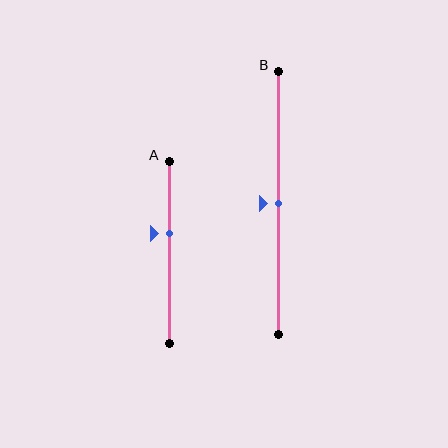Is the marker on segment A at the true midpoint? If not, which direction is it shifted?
No, the marker on segment A is shifted upward by about 10% of the segment length.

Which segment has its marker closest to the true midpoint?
Segment B has its marker closest to the true midpoint.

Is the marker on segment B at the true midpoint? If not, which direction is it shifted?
Yes, the marker on segment B is at the true midpoint.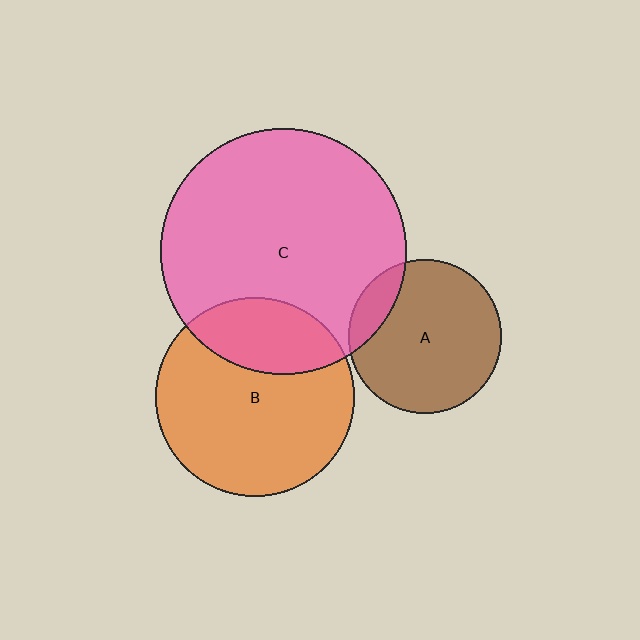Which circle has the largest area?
Circle C (pink).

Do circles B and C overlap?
Yes.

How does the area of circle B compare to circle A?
Approximately 1.7 times.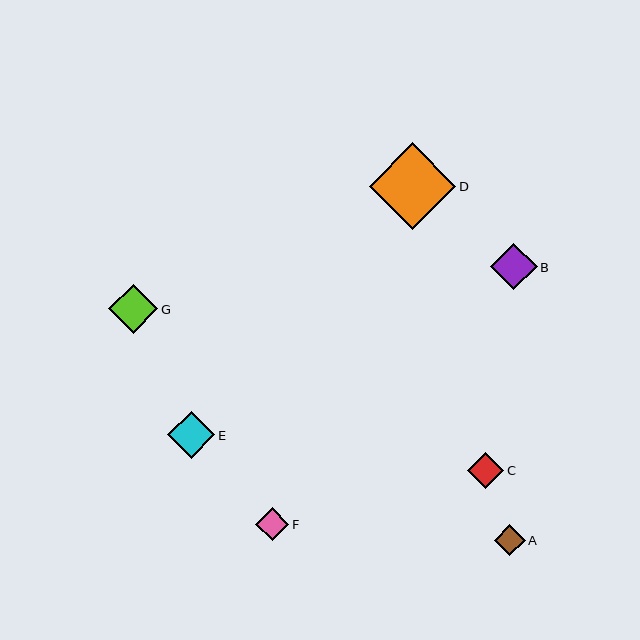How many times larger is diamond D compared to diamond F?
Diamond D is approximately 2.6 times the size of diamond F.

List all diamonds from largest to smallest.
From largest to smallest: D, G, E, B, C, F, A.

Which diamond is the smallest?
Diamond A is the smallest with a size of approximately 31 pixels.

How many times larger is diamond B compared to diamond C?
Diamond B is approximately 1.3 times the size of diamond C.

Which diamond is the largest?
Diamond D is the largest with a size of approximately 87 pixels.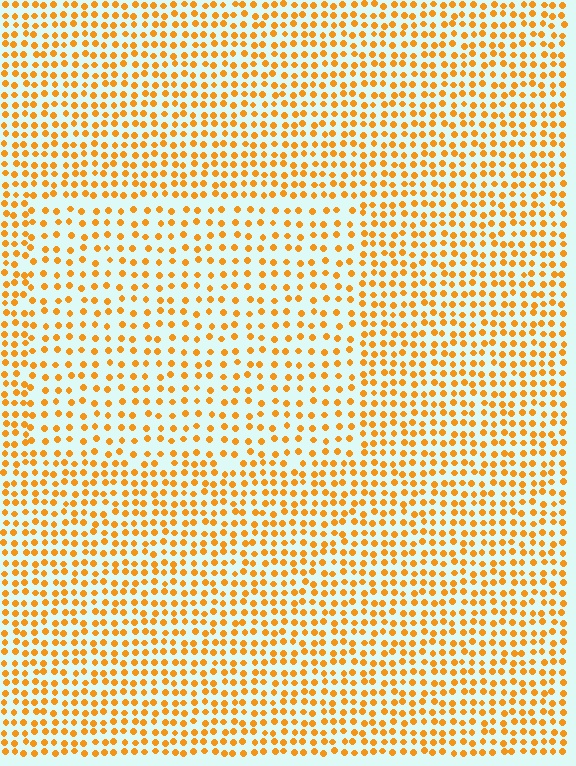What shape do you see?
I see a rectangle.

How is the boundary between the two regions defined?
The boundary is defined by a change in element density (approximately 1.6x ratio). All elements are the same color, size, and shape.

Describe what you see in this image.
The image contains small orange elements arranged at two different densities. A rectangle-shaped region is visible where the elements are less densely packed than the surrounding area.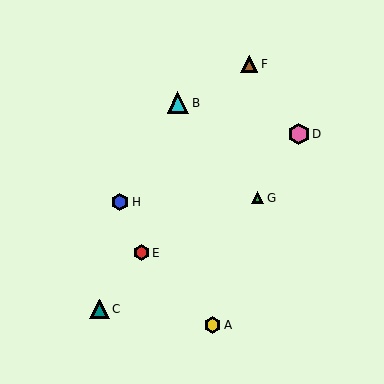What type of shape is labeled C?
Shape C is a teal triangle.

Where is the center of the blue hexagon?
The center of the blue hexagon is at (120, 202).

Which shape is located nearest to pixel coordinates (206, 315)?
The yellow hexagon (labeled A) at (212, 325) is nearest to that location.